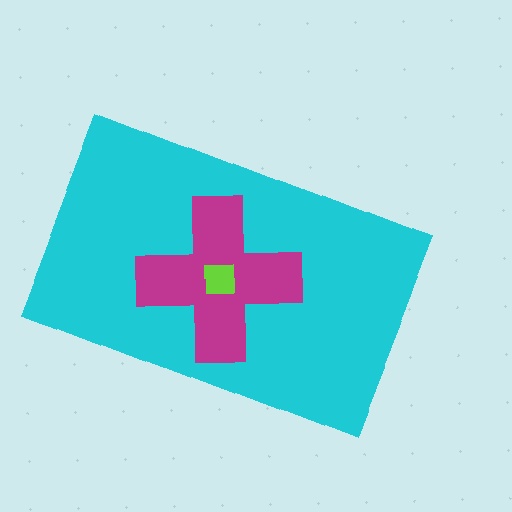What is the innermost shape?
The lime square.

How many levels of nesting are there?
3.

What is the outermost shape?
The cyan rectangle.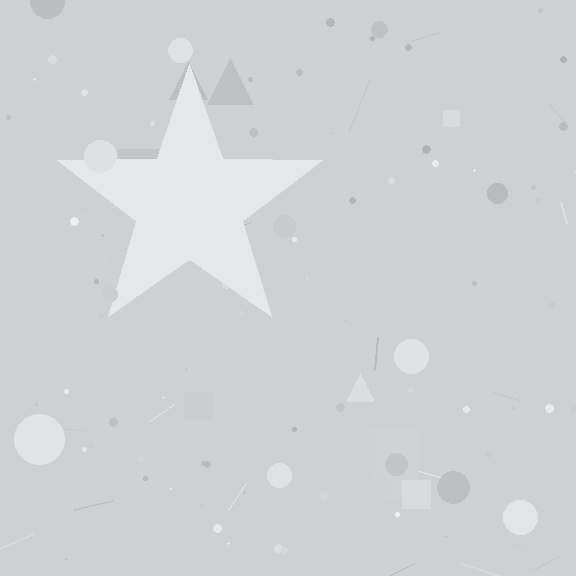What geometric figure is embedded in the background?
A star is embedded in the background.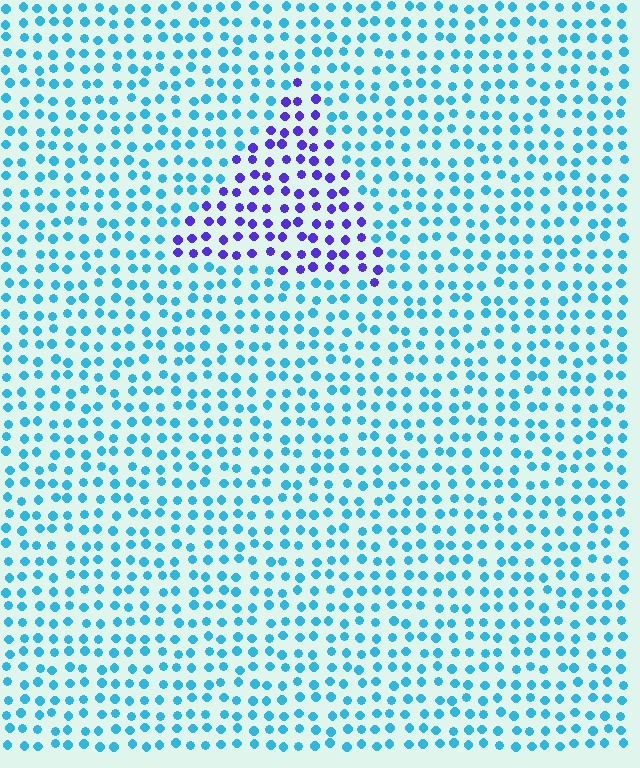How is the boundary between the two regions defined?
The boundary is defined purely by a slight shift in hue (about 60 degrees). Spacing, size, and orientation are identical on both sides.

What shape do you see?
I see a triangle.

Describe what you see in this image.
The image is filled with small cyan elements in a uniform arrangement. A triangle-shaped region is visible where the elements are tinted to a slightly different hue, forming a subtle color boundary.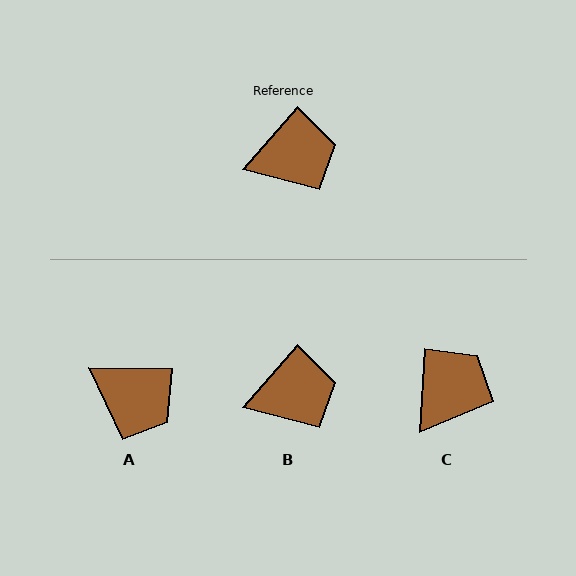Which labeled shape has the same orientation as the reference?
B.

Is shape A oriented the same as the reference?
No, it is off by about 50 degrees.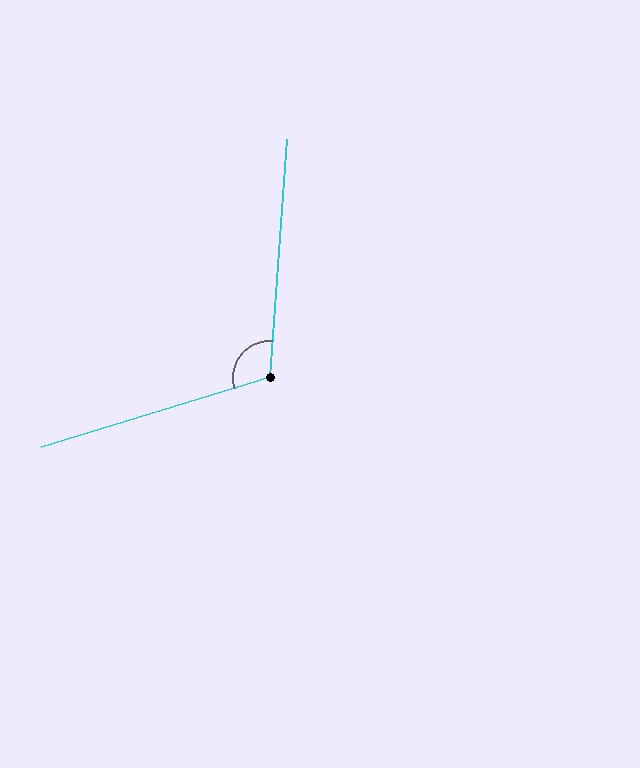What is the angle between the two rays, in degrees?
Approximately 111 degrees.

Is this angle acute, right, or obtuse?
It is obtuse.